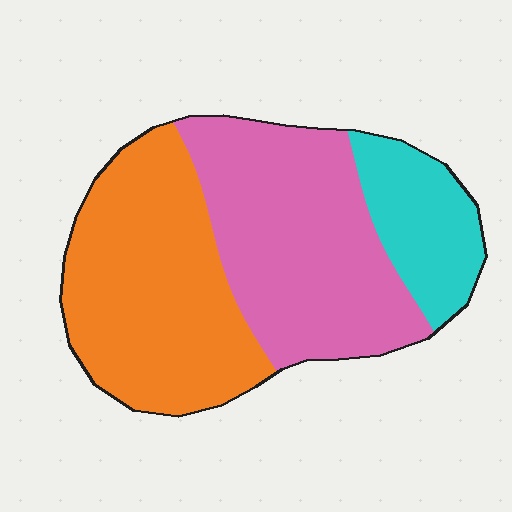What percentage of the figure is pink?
Pink covers around 40% of the figure.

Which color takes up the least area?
Cyan, at roughly 15%.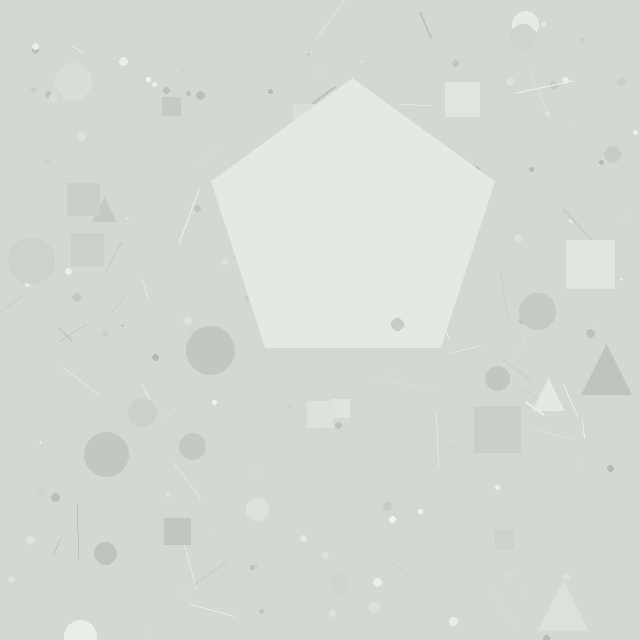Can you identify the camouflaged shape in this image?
The camouflaged shape is a pentagon.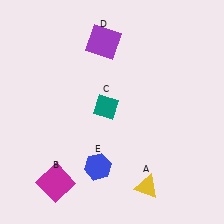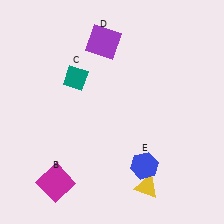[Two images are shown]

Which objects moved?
The objects that moved are: the teal diamond (C), the blue hexagon (E).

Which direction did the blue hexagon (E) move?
The blue hexagon (E) moved right.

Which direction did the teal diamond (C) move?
The teal diamond (C) moved left.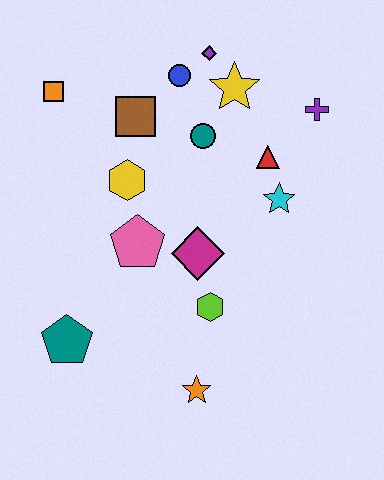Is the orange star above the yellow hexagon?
No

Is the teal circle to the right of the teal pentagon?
Yes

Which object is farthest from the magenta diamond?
The orange square is farthest from the magenta diamond.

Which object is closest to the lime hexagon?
The magenta diamond is closest to the lime hexagon.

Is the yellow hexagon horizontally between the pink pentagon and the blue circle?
No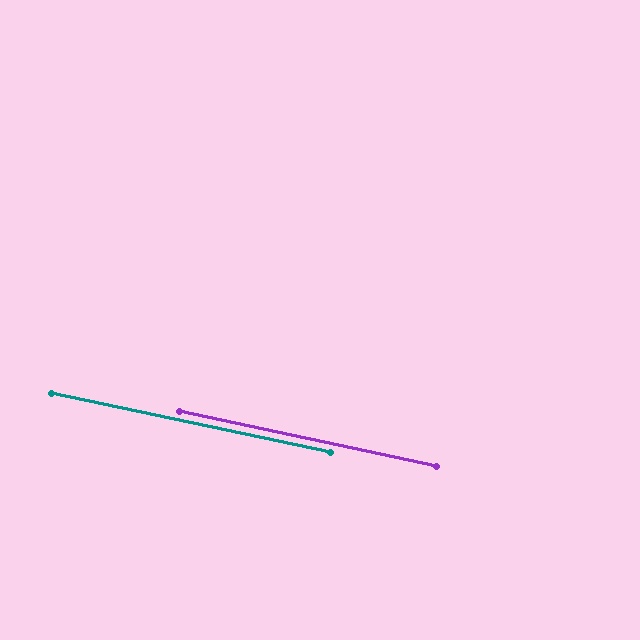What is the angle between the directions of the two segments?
Approximately 0 degrees.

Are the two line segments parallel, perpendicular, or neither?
Parallel — their directions differ by only 0.3°.